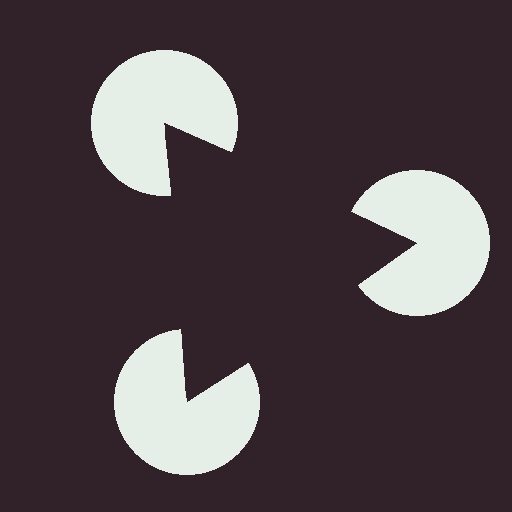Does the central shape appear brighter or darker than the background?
It typically appears slightly darker than the background, even though no actual brightness change is drawn.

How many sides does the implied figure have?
3 sides.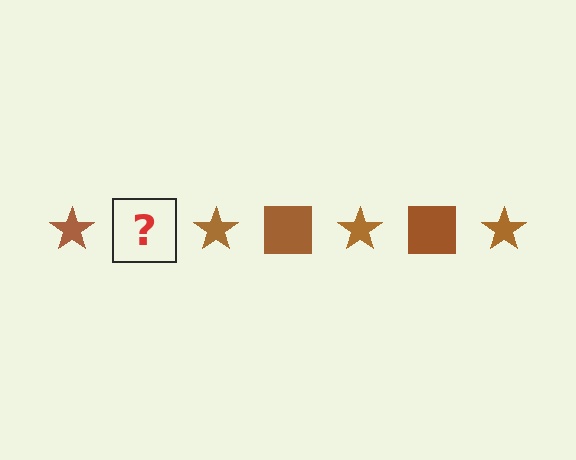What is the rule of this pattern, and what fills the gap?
The rule is that the pattern cycles through star, square shapes in brown. The gap should be filled with a brown square.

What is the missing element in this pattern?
The missing element is a brown square.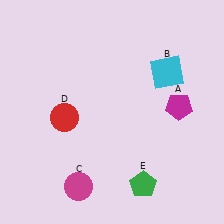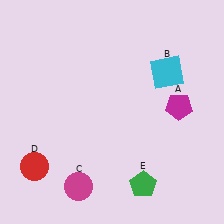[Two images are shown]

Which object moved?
The red circle (D) moved down.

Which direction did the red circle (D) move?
The red circle (D) moved down.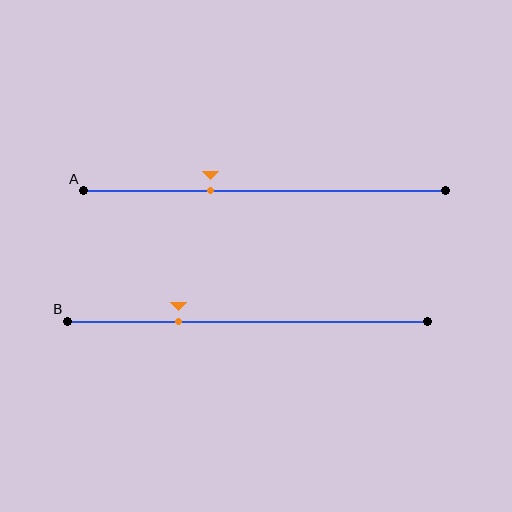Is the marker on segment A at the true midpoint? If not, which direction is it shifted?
No, the marker on segment A is shifted to the left by about 15% of the segment length.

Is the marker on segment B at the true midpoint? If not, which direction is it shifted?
No, the marker on segment B is shifted to the left by about 19% of the segment length.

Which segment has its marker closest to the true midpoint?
Segment A has its marker closest to the true midpoint.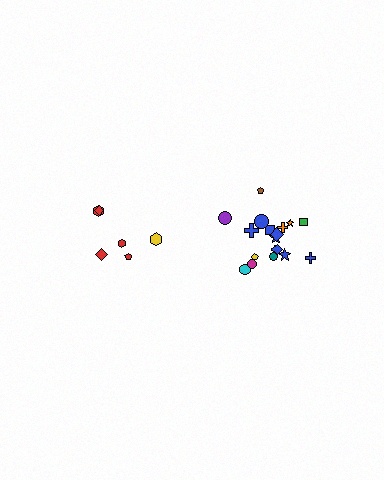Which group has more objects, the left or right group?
The right group.